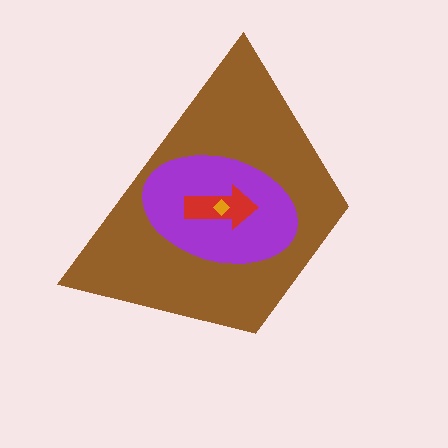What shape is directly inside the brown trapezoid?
The purple ellipse.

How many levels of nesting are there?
4.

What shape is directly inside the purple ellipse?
The red arrow.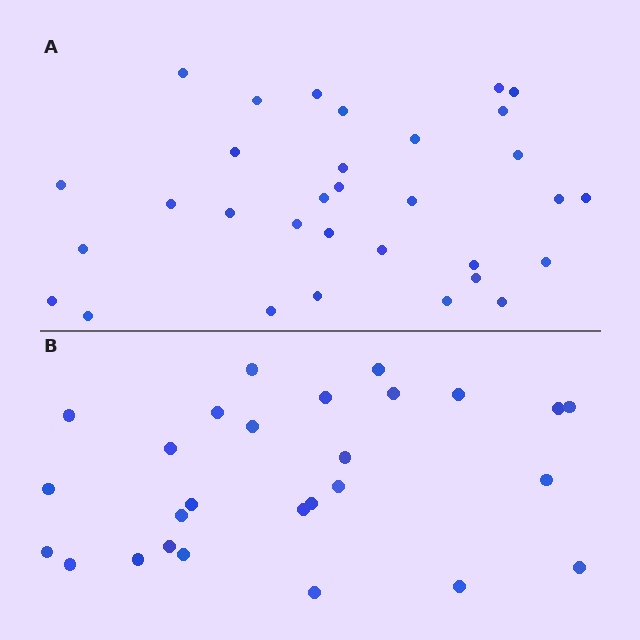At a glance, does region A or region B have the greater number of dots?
Region A (the top region) has more dots.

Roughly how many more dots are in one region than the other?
Region A has about 5 more dots than region B.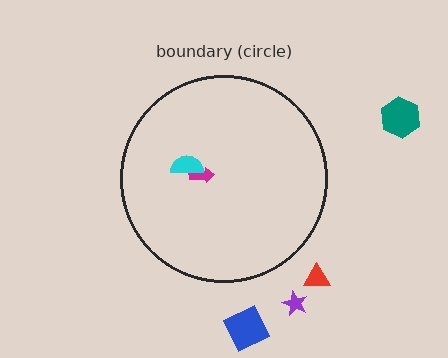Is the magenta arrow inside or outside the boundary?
Inside.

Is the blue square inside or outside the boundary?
Outside.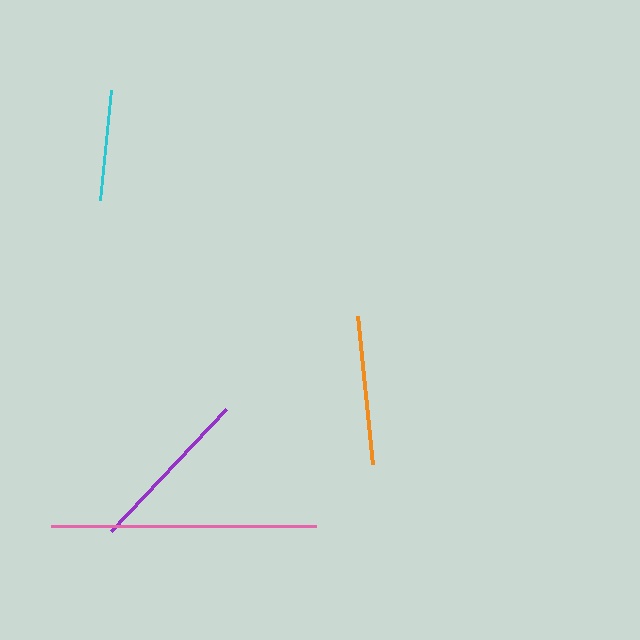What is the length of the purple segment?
The purple segment is approximately 168 pixels long.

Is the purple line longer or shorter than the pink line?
The pink line is longer than the purple line.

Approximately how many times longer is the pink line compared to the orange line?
The pink line is approximately 1.8 times the length of the orange line.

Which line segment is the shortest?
The cyan line is the shortest at approximately 111 pixels.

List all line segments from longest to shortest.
From longest to shortest: pink, purple, orange, cyan.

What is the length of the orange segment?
The orange segment is approximately 149 pixels long.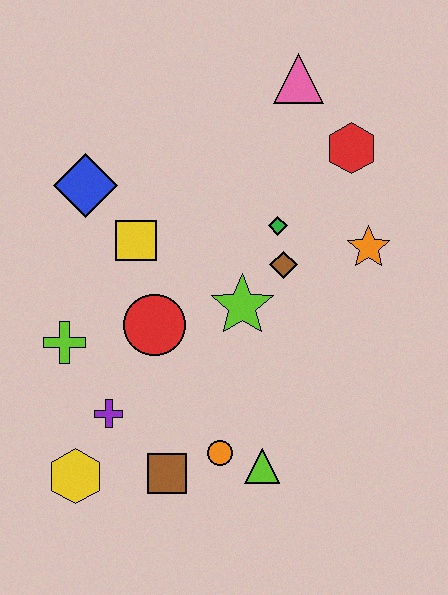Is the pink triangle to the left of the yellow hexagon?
No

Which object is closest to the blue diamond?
The yellow square is closest to the blue diamond.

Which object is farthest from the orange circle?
The pink triangle is farthest from the orange circle.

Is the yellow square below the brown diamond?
No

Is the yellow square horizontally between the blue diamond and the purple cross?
No